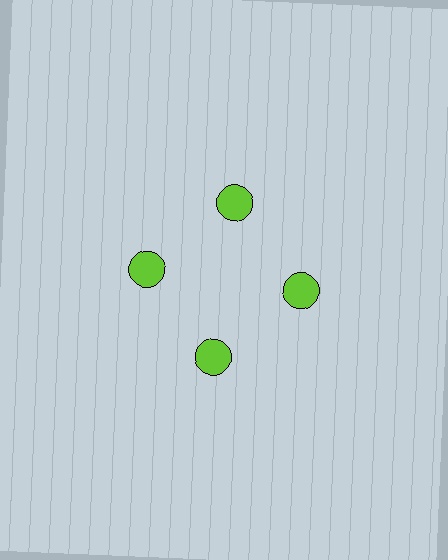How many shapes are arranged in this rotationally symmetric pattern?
There are 4 shapes, arranged in 4 groups of 1.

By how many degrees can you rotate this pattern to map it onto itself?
The pattern maps onto itself every 90 degrees of rotation.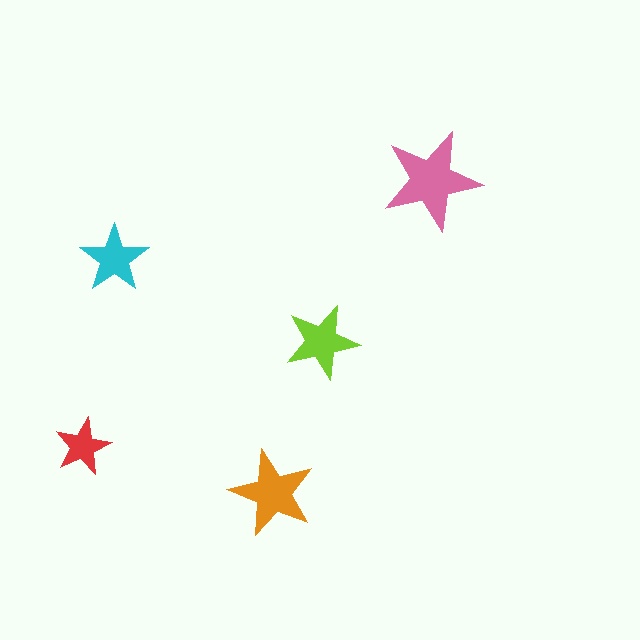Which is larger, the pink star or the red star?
The pink one.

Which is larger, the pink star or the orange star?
The pink one.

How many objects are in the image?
There are 5 objects in the image.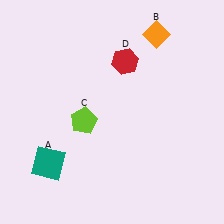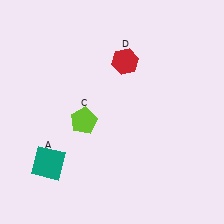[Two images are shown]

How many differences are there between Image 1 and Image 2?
There is 1 difference between the two images.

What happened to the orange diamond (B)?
The orange diamond (B) was removed in Image 2. It was in the top-right area of Image 1.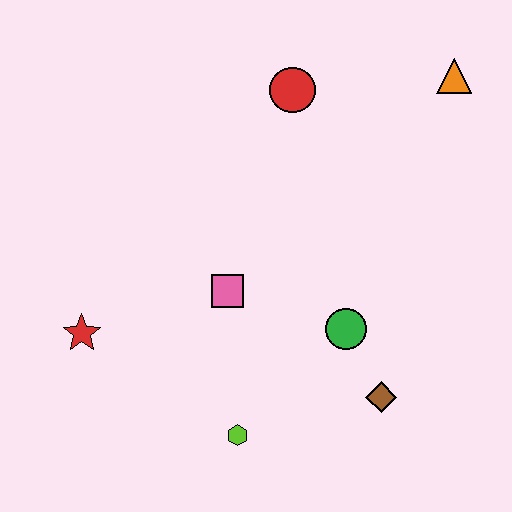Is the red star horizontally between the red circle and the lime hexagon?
No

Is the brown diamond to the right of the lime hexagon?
Yes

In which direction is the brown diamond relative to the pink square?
The brown diamond is to the right of the pink square.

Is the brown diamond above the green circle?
No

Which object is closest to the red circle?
The orange triangle is closest to the red circle.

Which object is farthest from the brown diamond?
The orange triangle is farthest from the brown diamond.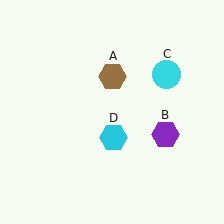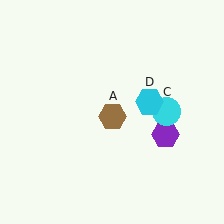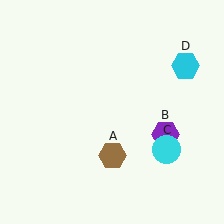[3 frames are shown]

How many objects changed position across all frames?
3 objects changed position: brown hexagon (object A), cyan circle (object C), cyan hexagon (object D).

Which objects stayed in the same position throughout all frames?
Purple hexagon (object B) remained stationary.